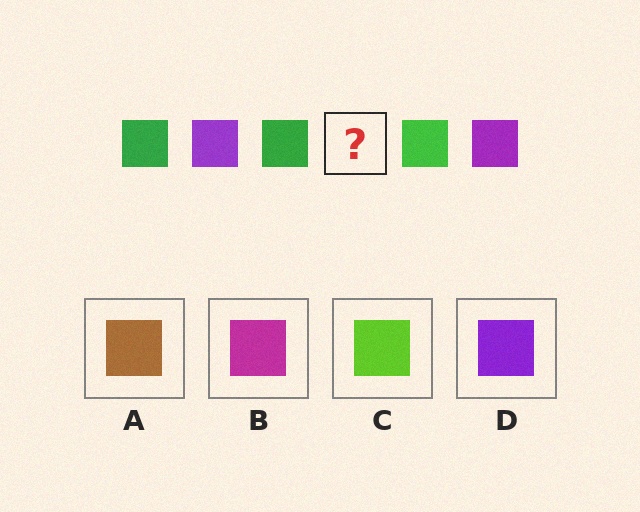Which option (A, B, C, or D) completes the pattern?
D.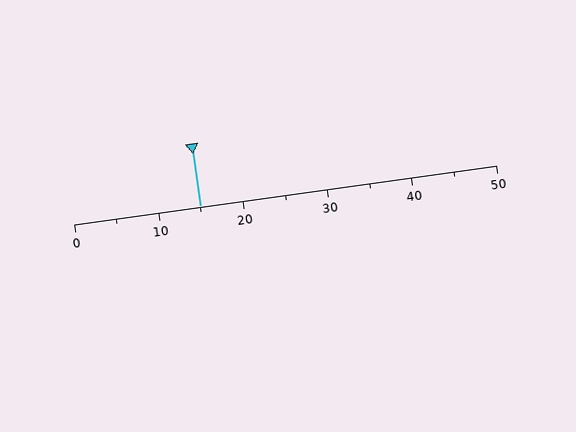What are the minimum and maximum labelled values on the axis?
The axis runs from 0 to 50.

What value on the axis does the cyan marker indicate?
The marker indicates approximately 15.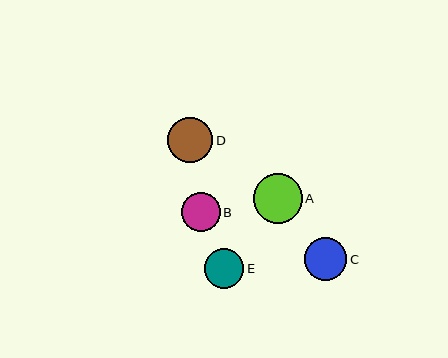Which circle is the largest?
Circle A is the largest with a size of approximately 49 pixels.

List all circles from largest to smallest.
From largest to smallest: A, D, C, E, B.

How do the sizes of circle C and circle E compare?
Circle C and circle E are approximately the same size.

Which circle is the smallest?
Circle B is the smallest with a size of approximately 39 pixels.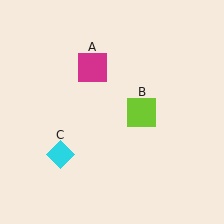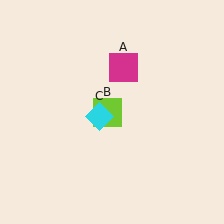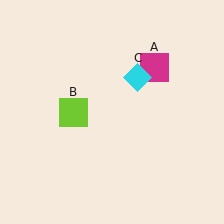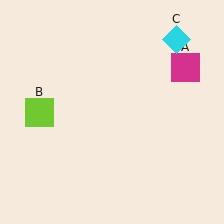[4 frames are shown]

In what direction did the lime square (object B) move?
The lime square (object B) moved left.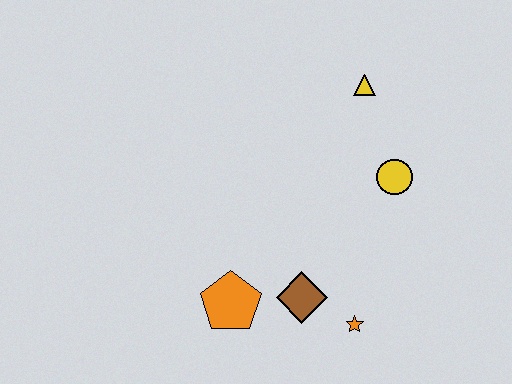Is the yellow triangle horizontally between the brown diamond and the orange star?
No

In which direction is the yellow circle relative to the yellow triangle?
The yellow circle is below the yellow triangle.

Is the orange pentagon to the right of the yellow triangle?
No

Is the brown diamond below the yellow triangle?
Yes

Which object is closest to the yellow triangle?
The yellow circle is closest to the yellow triangle.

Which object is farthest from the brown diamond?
The yellow triangle is farthest from the brown diamond.